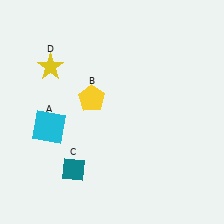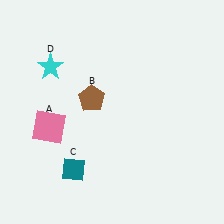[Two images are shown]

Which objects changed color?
A changed from cyan to pink. B changed from yellow to brown. D changed from yellow to cyan.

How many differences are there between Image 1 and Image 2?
There are 3 differences between the two images.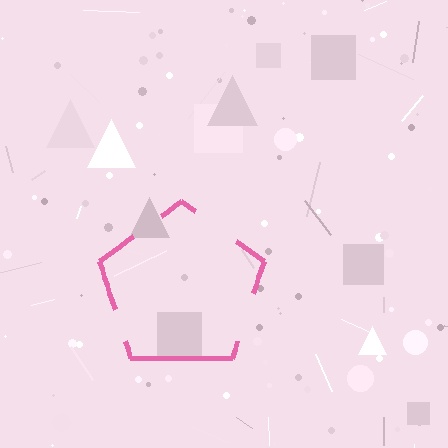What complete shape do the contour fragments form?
The contour fragments form a pentagon.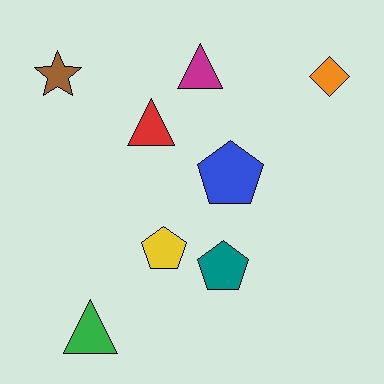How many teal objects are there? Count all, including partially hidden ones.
There is 1 teal object.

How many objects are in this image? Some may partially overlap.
There are 8 objects.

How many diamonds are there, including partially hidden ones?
There is 1 diamond.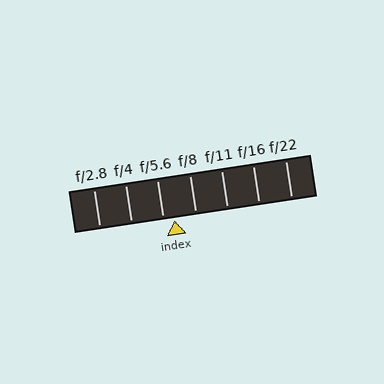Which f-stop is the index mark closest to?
The index mark is closest to f/5.6.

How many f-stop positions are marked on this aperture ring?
There are 7 f-stop positions marked.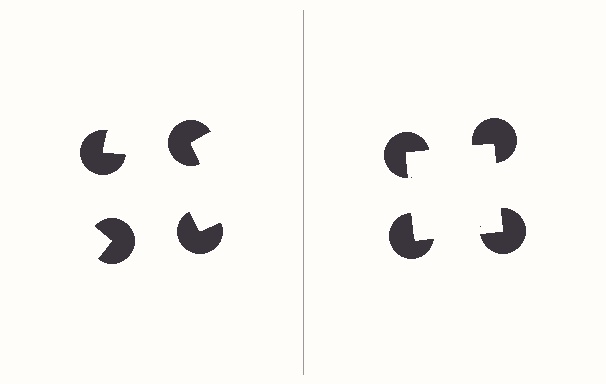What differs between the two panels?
The pac-man discs are positioned identically on both sides; only the wedge orientations differ. On the right they align to a square; on the left they are misaligned.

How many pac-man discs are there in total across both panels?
8 — 4 on each side.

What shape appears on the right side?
An illusory square.